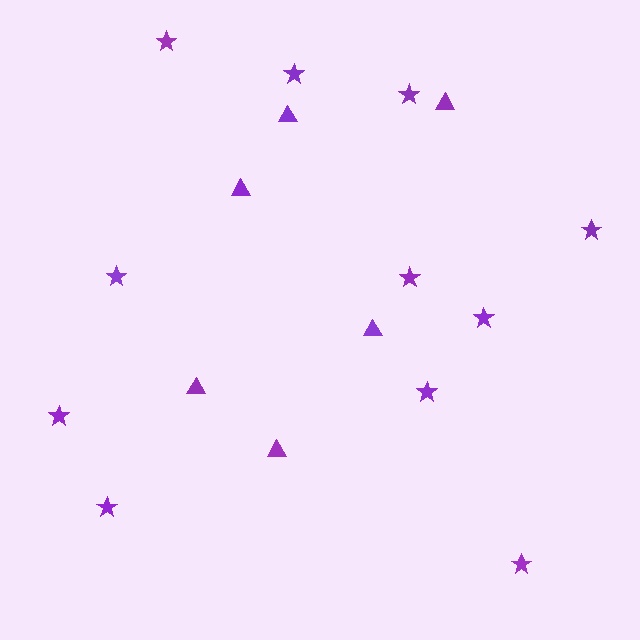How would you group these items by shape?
There are 2 groups: one group of stars (11) and one group of triangles (6).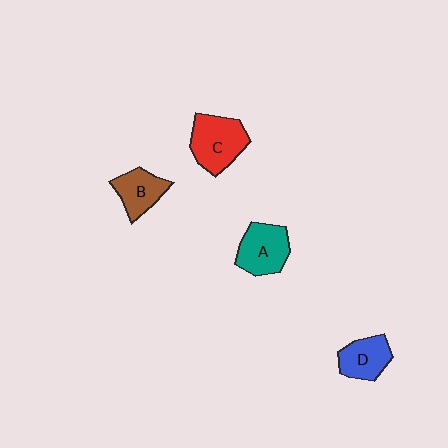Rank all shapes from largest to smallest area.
From largest to smallest: C (red), A (teal), D (blue), B (brown).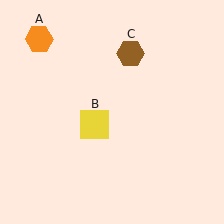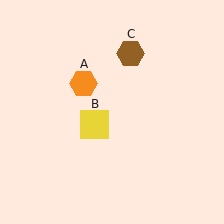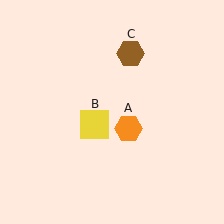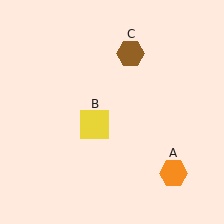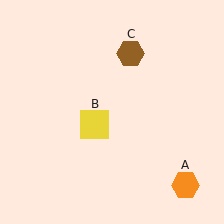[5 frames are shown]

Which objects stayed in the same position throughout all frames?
Yellow square (object B) and brown hexagon (object C) remained stationary.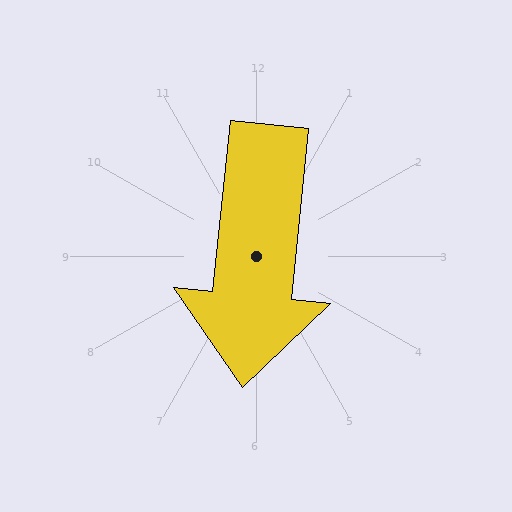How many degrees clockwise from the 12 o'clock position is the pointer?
Approximately 186 degrees.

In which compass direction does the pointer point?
South.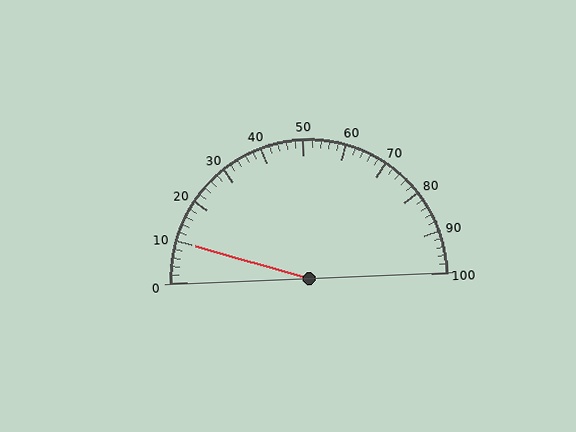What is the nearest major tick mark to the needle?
The nearest major tick mark is 10.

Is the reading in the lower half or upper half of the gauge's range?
The reading is in the lower half of the range (0 to 100).